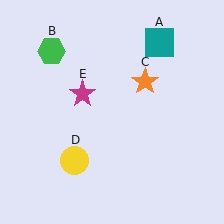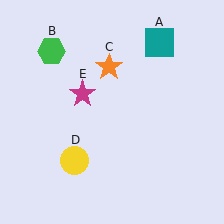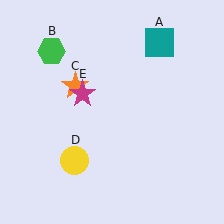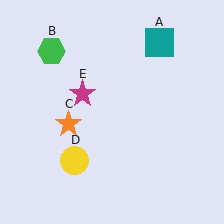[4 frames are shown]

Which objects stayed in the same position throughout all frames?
Teal square (object A) and green hexagon (object B) and yellow circle (object D) and magenta star (object E) remained stationary.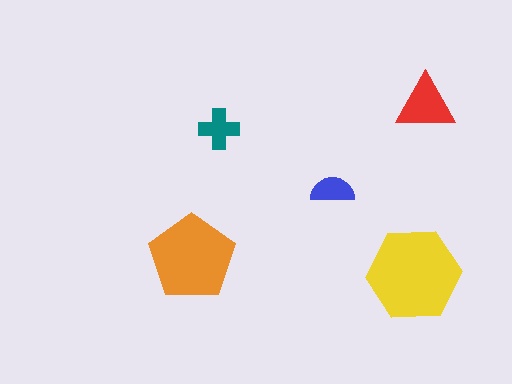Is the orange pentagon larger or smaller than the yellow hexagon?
Smaller.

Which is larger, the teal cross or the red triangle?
The red triangle.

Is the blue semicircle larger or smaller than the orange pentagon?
Smaller.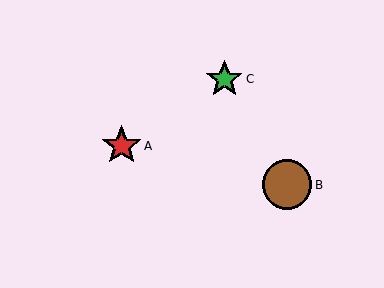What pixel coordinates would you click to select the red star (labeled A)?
Click at (122, 146) to select the red star A.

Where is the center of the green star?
The center of the green star is at (224, 79).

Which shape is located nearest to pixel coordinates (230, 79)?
The green star (labeled C) at (224, 79) is nearest to that location.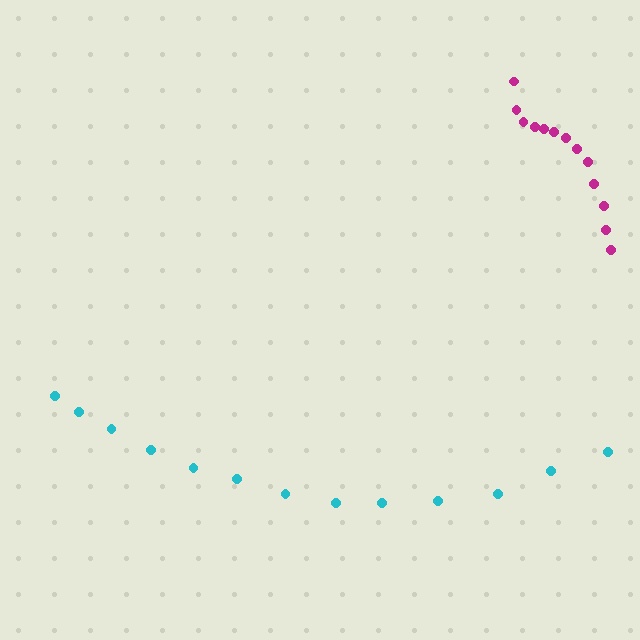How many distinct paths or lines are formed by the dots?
There are 2 distinct paths.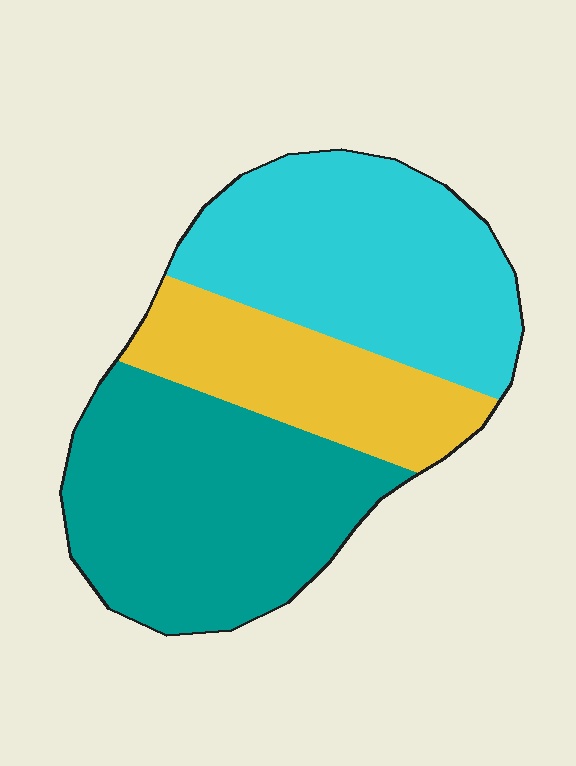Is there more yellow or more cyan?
Cyan.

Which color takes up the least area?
Yellow, at roughly 20%.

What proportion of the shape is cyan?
Cyan takes up between a quarter and a half of the shape.